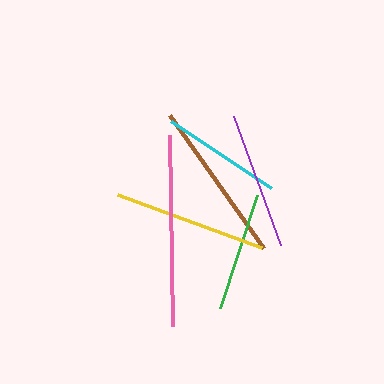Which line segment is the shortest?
The green line is the shortest at approximately 119 pixels.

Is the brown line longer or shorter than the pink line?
The pink line is longer than the brown line.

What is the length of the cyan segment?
The cyan segment is approximately 120 pixels long.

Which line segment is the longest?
The pink line is the longest at approximately 191 pixels.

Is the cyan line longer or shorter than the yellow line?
The yellow line is longer than the cyan line.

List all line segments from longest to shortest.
From longest to shortest: pink, brown, yellow, purple, cyan, green.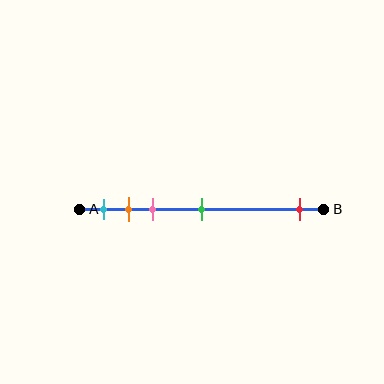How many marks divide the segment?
There are 5 marks dividing the segment.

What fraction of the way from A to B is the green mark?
The green mark is approximately 50% (0.5) of the way from A to B.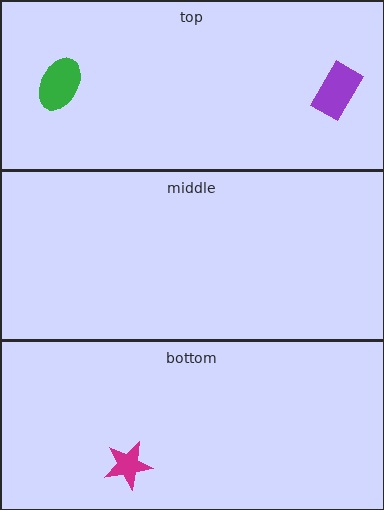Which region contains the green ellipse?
The top region.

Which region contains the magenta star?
The bottom region.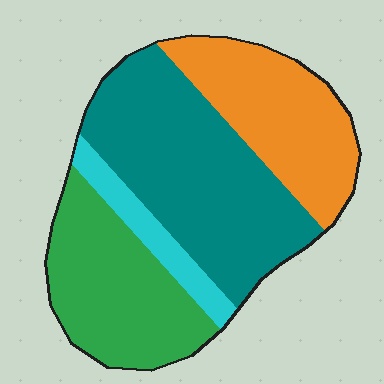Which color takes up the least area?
Cyan, at roughly 10%.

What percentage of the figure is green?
Green covers roughly 25% of the figure.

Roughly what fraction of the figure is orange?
Orange covers around 25% of the figure.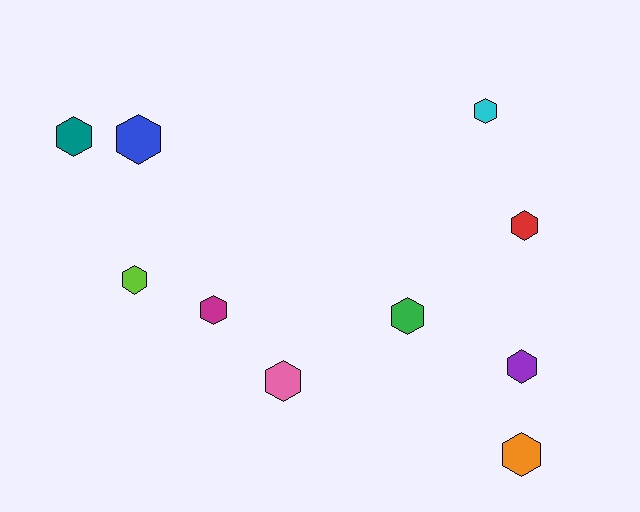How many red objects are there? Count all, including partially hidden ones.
There is 1 red object.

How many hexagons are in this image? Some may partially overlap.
There are 10 hexagons.